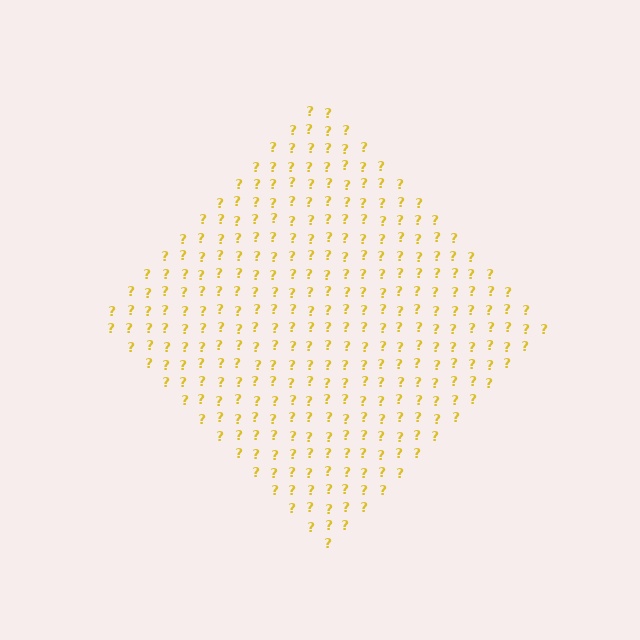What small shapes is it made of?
It is made of small question marks.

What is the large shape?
The large shape is a diamond.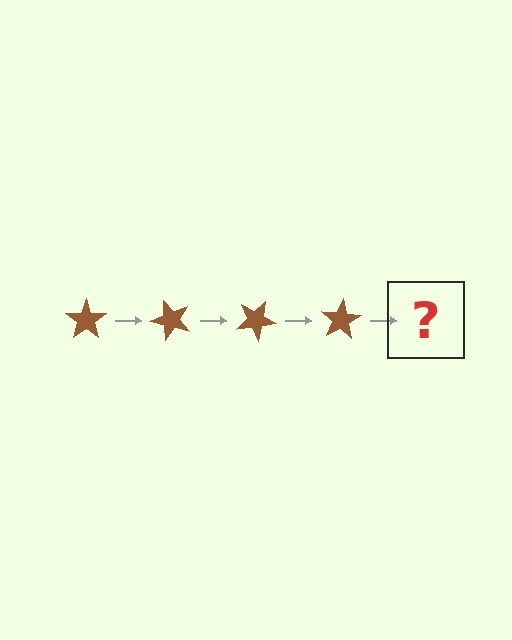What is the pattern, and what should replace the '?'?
The pattern is that the star rotates 50 degrees each step. The '?' should be a brown star rotated 200 degrees.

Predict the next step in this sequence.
The next step is a brown star rotated 200 degrees.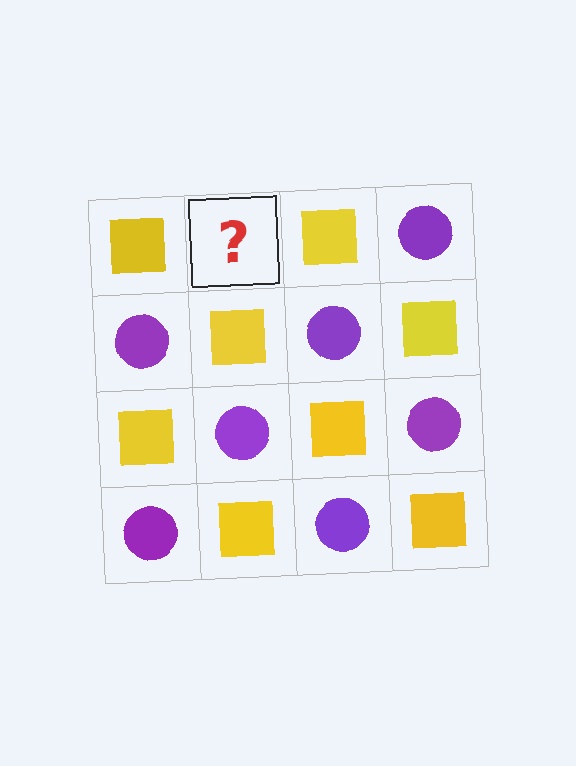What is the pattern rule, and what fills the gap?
The rule is that it alternates yellow square and purple circle in a checkerboard pattern. The gap should be filled with a purple circle.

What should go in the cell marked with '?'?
The missing cell should contain a purple circle.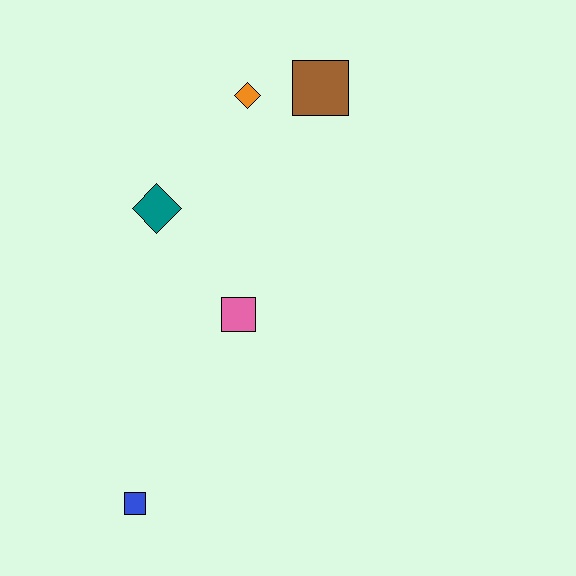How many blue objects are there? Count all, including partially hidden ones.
There is 1 blue object.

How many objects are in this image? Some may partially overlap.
There are 5 objects.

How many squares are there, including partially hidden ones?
There are 3 squares.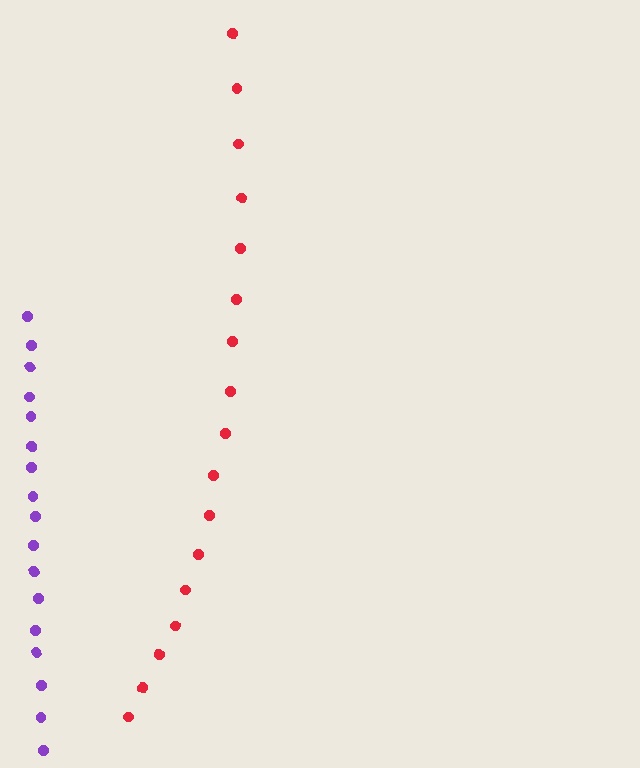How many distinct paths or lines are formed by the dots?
There are 2 distinct paths.